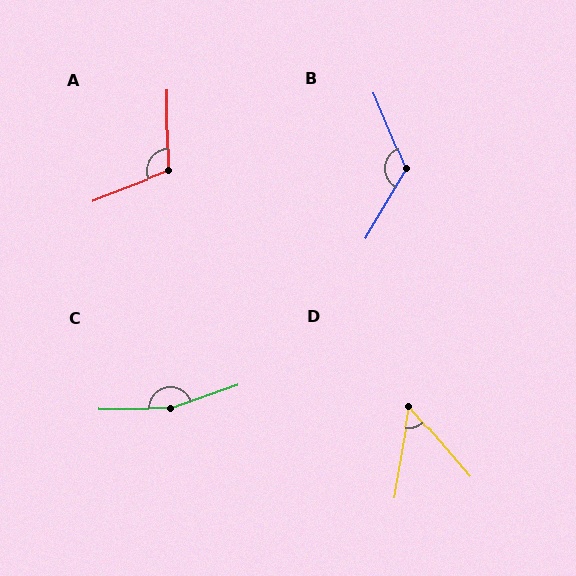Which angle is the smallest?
D, at approximately 51 degrees.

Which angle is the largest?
C, at approximately 160 degrees.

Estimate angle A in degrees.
Approximately 111 degrees.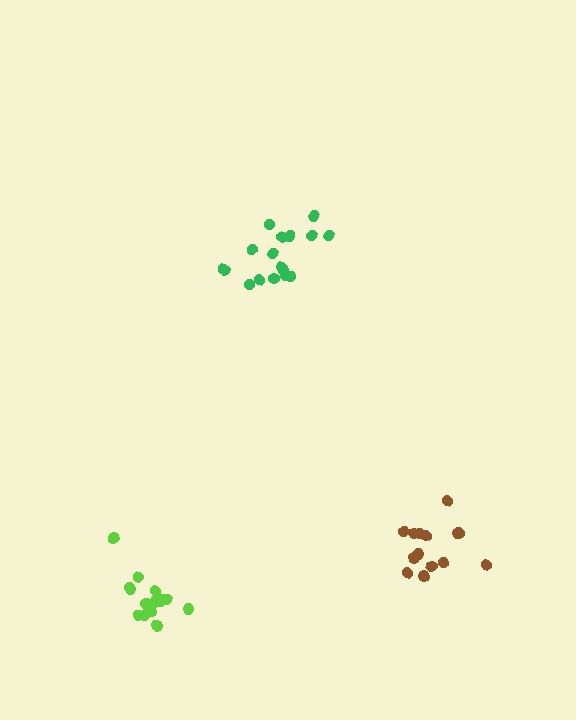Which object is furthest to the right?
The brown cluster is rightmost.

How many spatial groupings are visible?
There are 3 spatial groupings.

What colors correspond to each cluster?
The clusters are colored: green, lime, brown.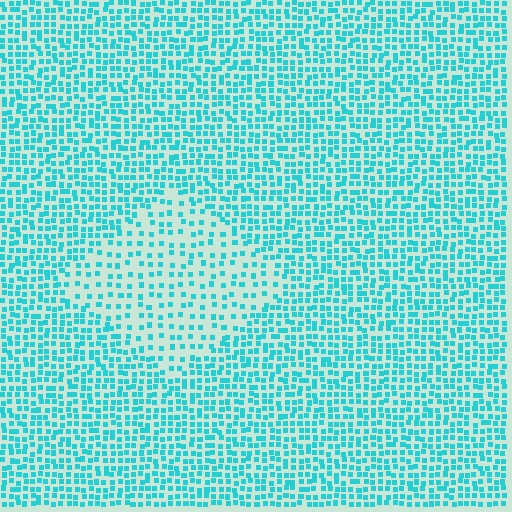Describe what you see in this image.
The image contains small cyan elements arranged at two different densities. A diamond-shaped region is visible where the elements are less densely packed than the surrounding area.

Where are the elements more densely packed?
The elements are more densely packed outside the diamond boundary.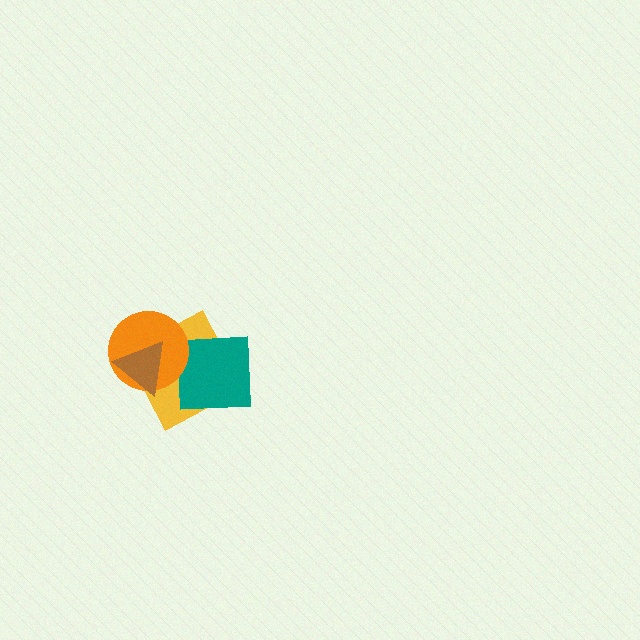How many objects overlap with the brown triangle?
2 objects overlap with the brown triangle.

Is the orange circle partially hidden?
Yes, it is partially covered by another shape.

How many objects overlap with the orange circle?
2 objects overlap with the orange circle.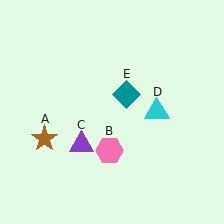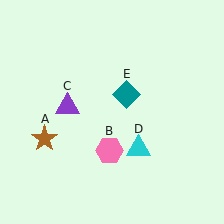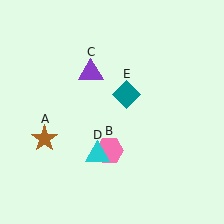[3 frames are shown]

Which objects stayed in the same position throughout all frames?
Brown star (object A) and pink hexagon (object B) and teal diamond (object E) remained stationary.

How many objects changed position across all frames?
2 objects changed position: purple triangle (object C), cyan triangle (object D).